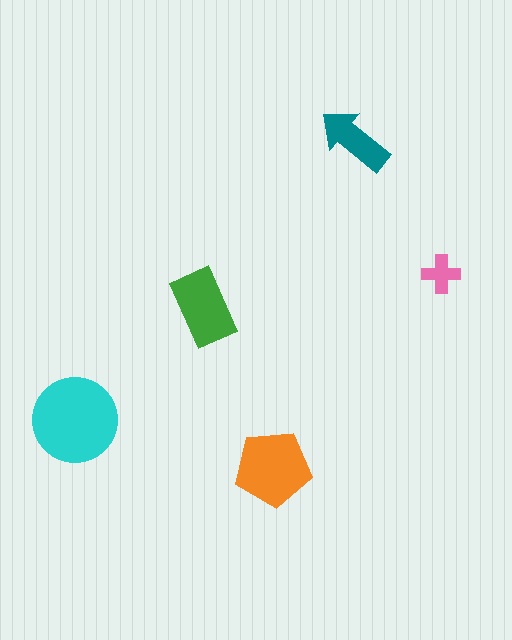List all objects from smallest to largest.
The pink cross, the teal arrow, the green rectangle, the orange pentagon, the cyan circle.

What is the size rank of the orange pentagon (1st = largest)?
2nd.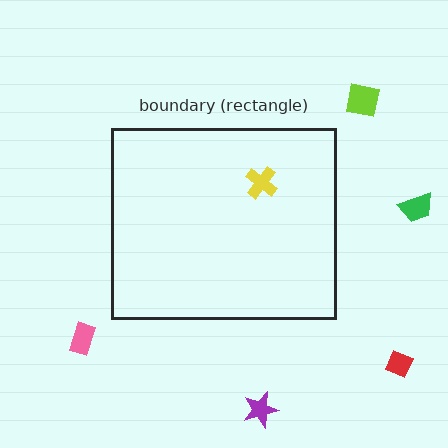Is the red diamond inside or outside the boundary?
Outside.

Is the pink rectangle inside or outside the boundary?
Outside.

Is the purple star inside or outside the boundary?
Outside.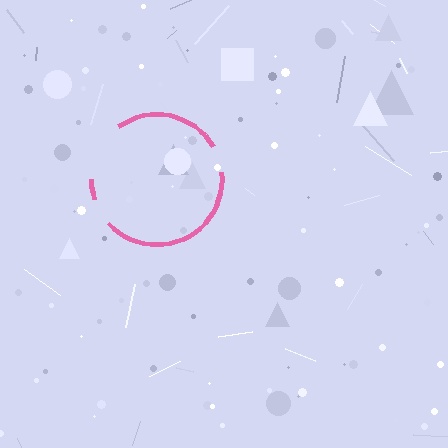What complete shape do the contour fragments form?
The contour fragments form a circle.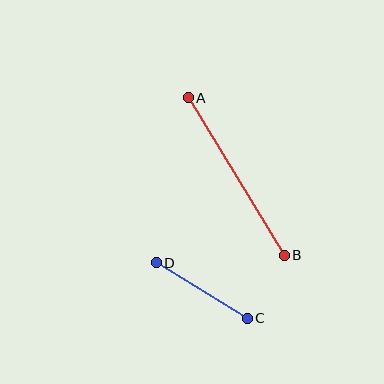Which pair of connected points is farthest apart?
Points A and B are farthest apart.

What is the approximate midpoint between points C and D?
The midpoint is at approximately (202, 291) pixels.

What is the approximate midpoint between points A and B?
The midpoint is at approximately (236, 176) pixels.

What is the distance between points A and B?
The distance is approximately 184 pixels.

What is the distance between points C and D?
The distance is approximately 107 pixels.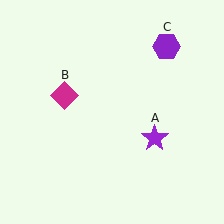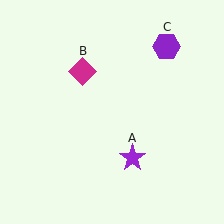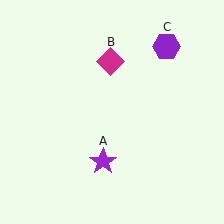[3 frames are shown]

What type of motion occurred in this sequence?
The purple star (object A), magenta diamond (object B) rotated clockwise around the center of the scene.